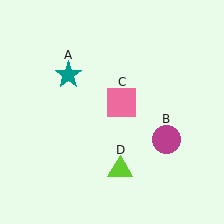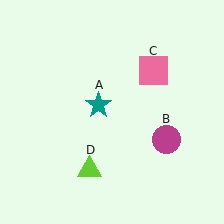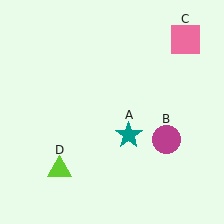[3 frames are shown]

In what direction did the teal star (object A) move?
The teal star (object A) moved down and to the right.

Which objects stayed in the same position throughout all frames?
Magenta circle (object B) remained stationary.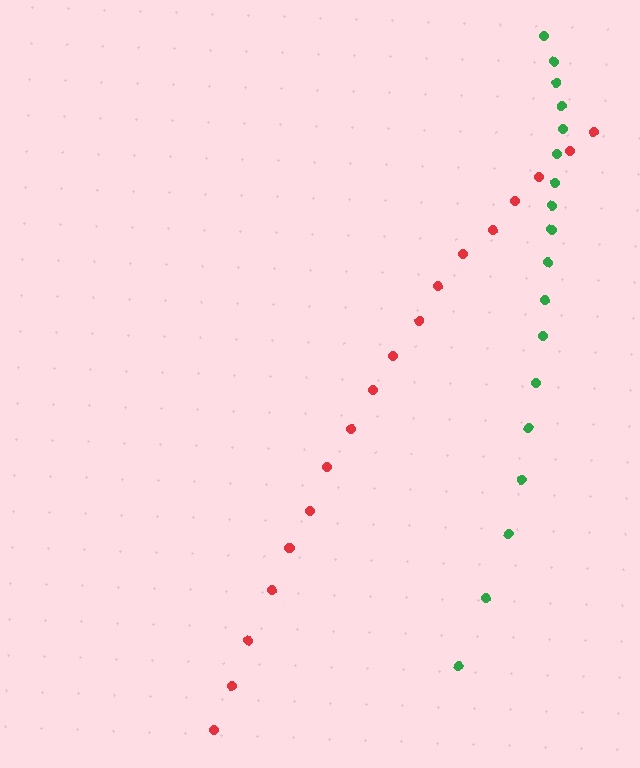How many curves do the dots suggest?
There are 2 distinct paths.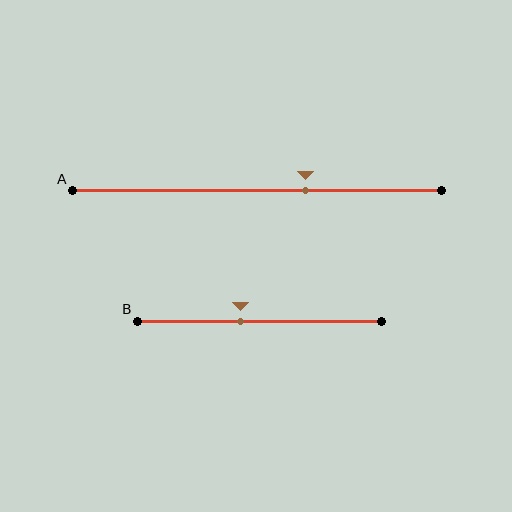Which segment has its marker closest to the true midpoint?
Segment B has its marker closest to the true midpoint.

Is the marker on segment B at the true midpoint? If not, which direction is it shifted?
No, the marker on segment B is shifted to the left by about 8% of the segment length.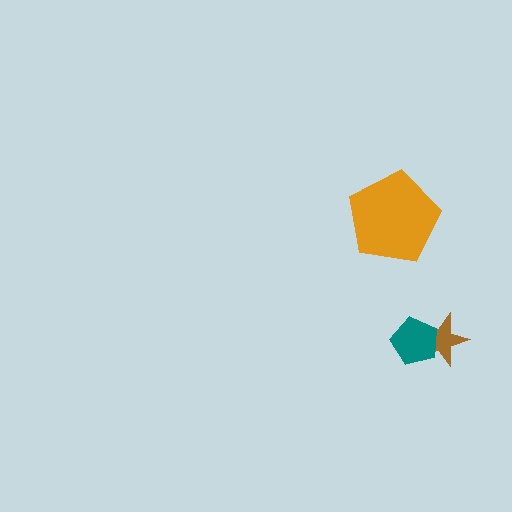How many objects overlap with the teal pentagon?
1 object overlaps with the teal pentagon.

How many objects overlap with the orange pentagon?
0 objects overlap with the orange pentagon.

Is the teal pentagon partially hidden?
No, no other shape covers it.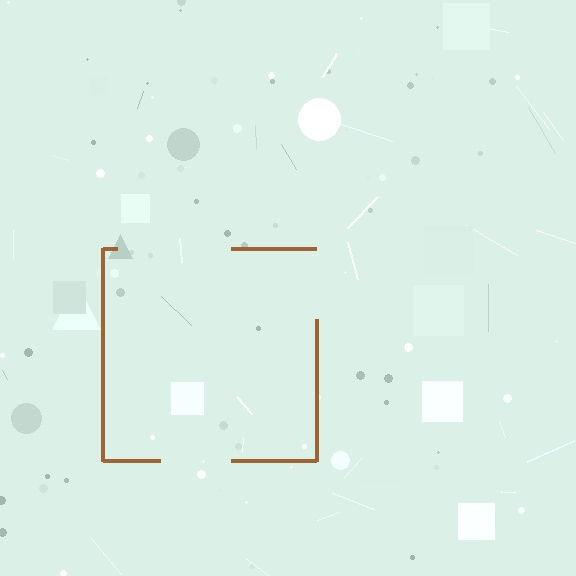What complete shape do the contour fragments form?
The contour fragments form a square.